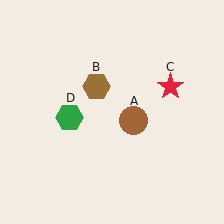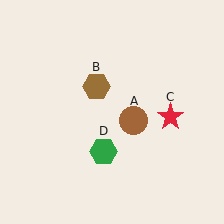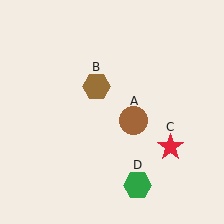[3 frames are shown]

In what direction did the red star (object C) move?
The red star (object C) moved down.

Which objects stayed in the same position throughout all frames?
Brown circle (object A) and brown hexagon (object B) remained stationary.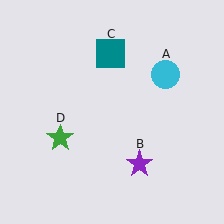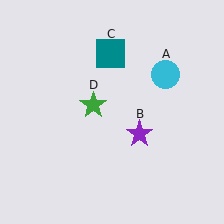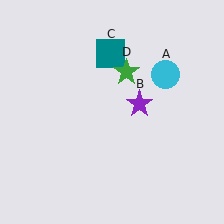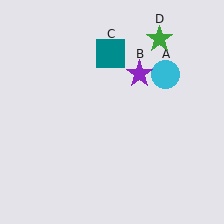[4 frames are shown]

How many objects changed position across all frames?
2 objects changed position: purple star (object B), green star (object D).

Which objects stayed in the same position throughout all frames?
Cyan circle (object A) and teal square (object C) remained stationary.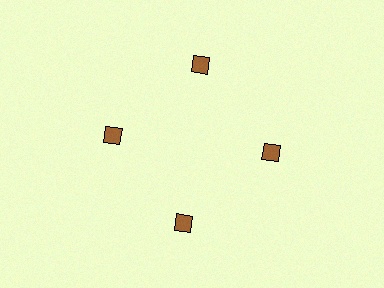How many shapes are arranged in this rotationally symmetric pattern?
There are 4 shapes, arranged in 4 groups of 1.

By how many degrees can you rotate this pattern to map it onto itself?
The pattern maps onto itself every 90 degrees of rotation.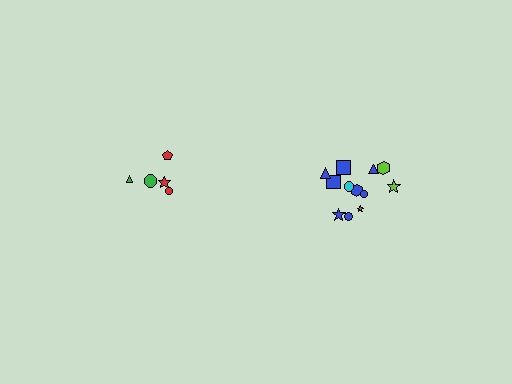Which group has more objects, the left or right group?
The right group.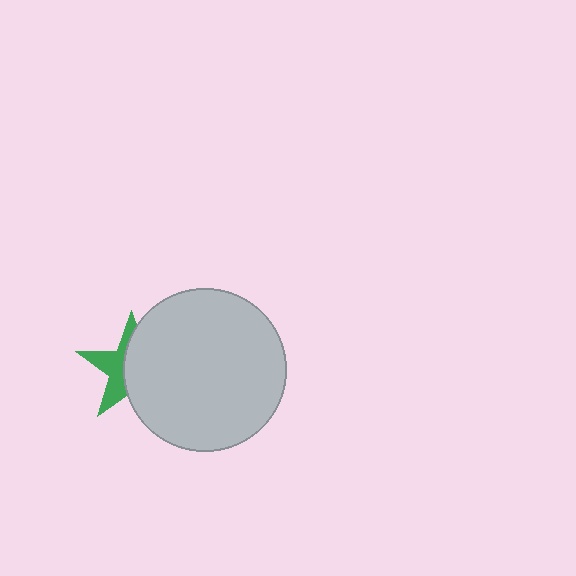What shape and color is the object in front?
The object in front is a light gray circle.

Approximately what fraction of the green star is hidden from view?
Roughly 58% of the green star is hidden behind the light gray circle.